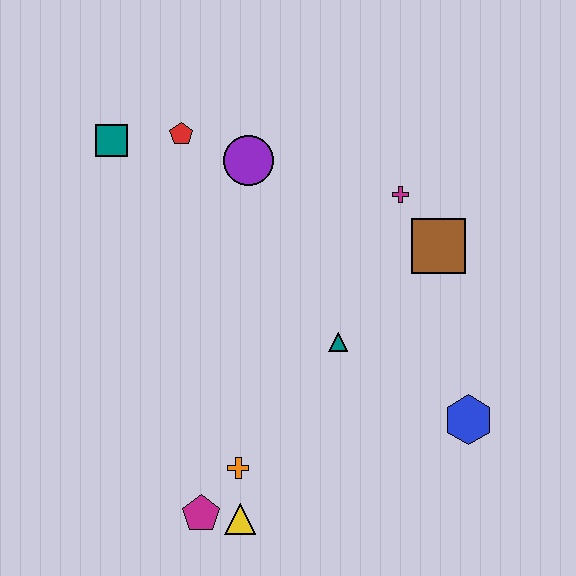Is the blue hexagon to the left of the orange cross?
No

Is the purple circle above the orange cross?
Yes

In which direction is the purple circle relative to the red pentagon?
The purple circle is to the right of the red pentagon.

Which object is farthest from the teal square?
The blue hexagon is farthest from the teal square.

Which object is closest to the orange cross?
The yellow triangle is closest to the orange cross.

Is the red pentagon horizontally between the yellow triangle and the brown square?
No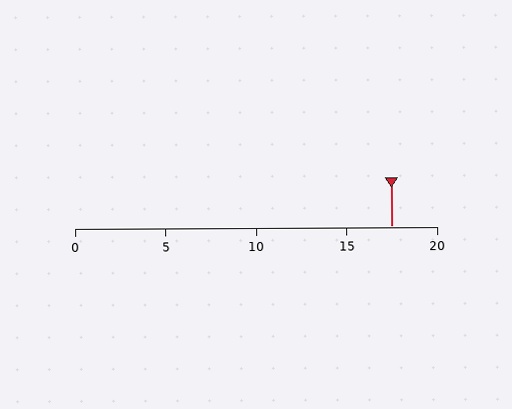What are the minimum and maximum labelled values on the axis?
The axis runs from 0 to 20.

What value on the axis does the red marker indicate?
The marker indicates approximately 17.5.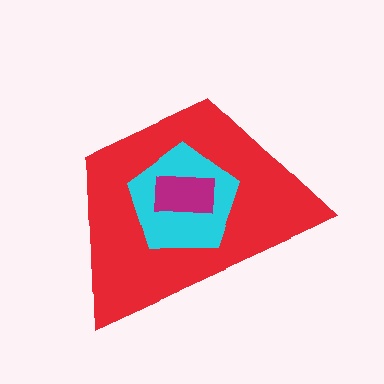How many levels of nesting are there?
3.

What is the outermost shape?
The red trapezoid.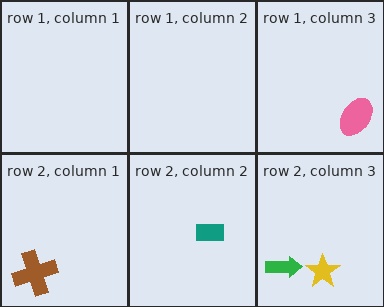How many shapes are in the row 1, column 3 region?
1.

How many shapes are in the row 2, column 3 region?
2.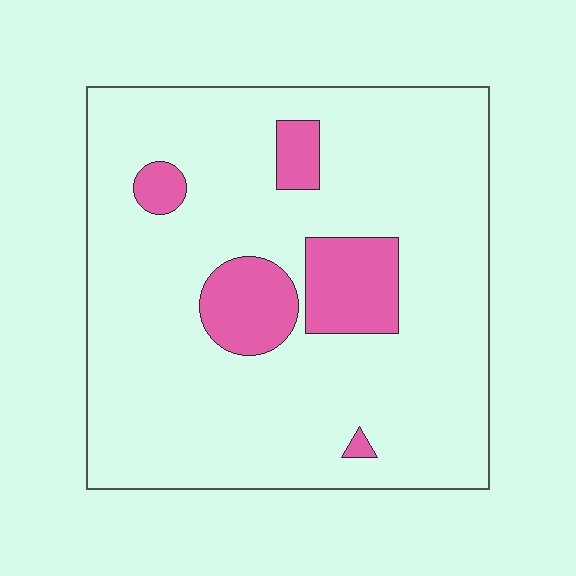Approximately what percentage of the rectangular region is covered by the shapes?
Approximately 15%.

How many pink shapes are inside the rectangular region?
5.